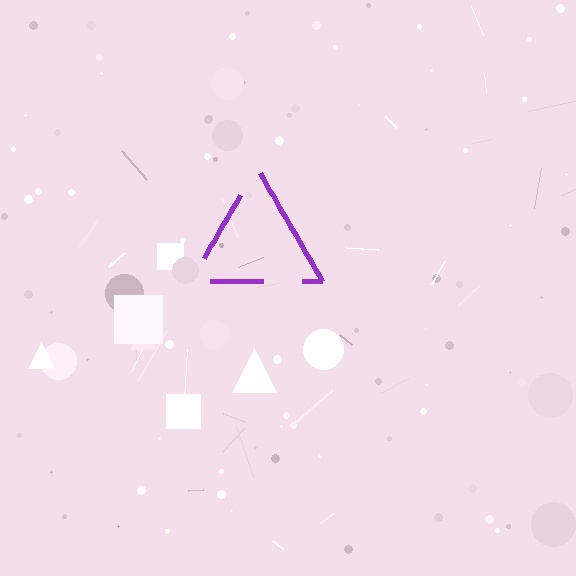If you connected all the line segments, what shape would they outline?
They would outline a triangle.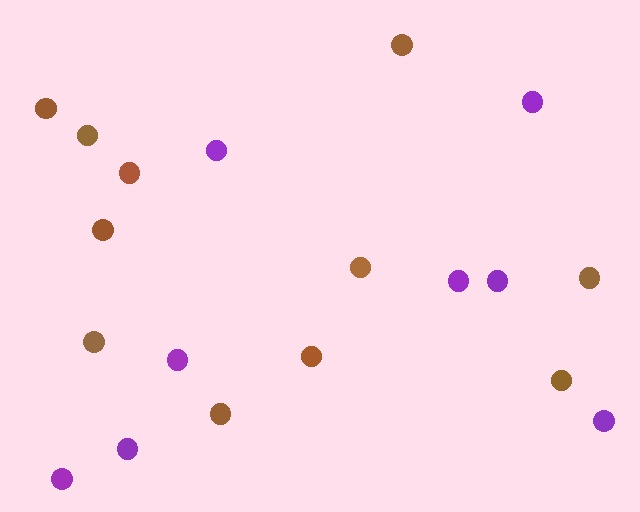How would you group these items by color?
There are 2 groups: one group of purple circles (8) and one group of brown circles (11).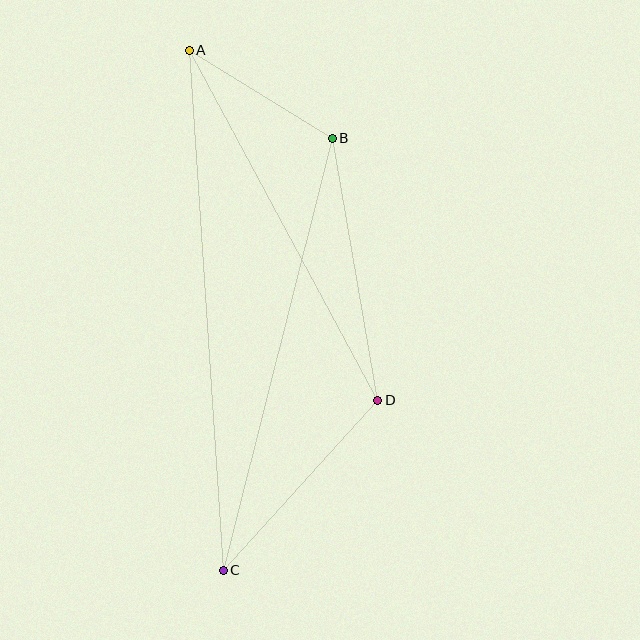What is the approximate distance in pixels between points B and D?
The distance between B and D is approximately 266 pixels.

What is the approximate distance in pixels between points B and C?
The distance between B and C is approximately 446 pixels.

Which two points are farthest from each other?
Points A and C are farthest from each other.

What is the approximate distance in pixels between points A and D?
The distance between A and D is approximately 397 pixels.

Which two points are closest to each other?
Points A and B are closest to each other.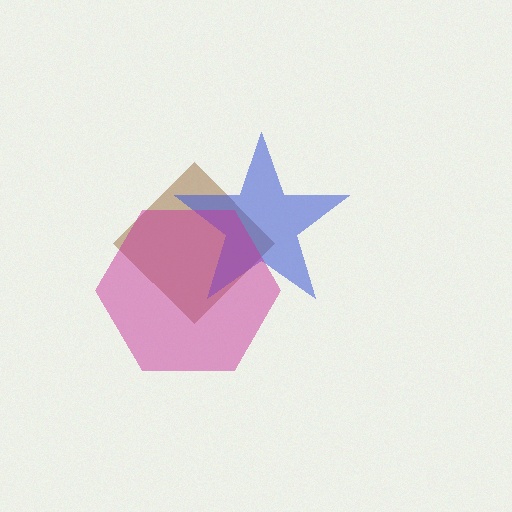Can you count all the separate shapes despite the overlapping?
Yes, there are 3 separate shapes.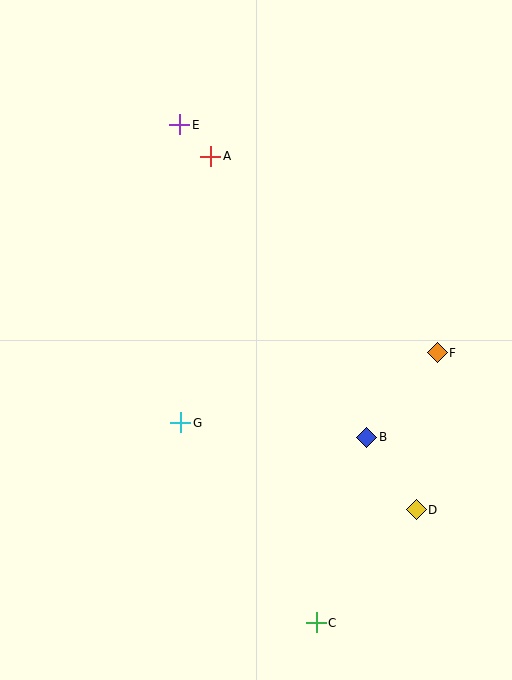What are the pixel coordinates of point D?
Point D is at (416, 510).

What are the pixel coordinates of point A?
Point A is at (211, 156).